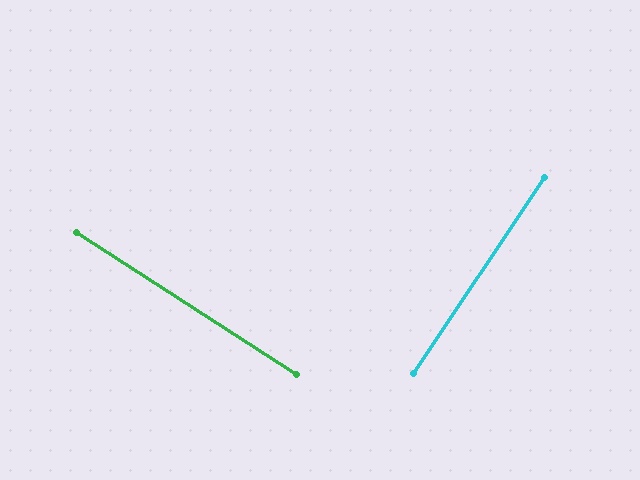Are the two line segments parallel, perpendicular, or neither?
Perpendicular — they meet at approximately 89°.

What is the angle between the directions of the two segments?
Approximately 89 degrees.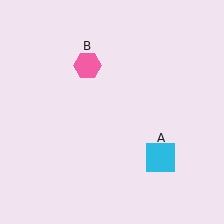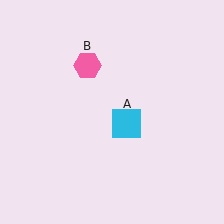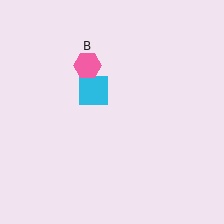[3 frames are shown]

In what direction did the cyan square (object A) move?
The cyan square (object A) moved up and to the left.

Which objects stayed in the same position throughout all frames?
Pink hexagon (object B) remained stationary.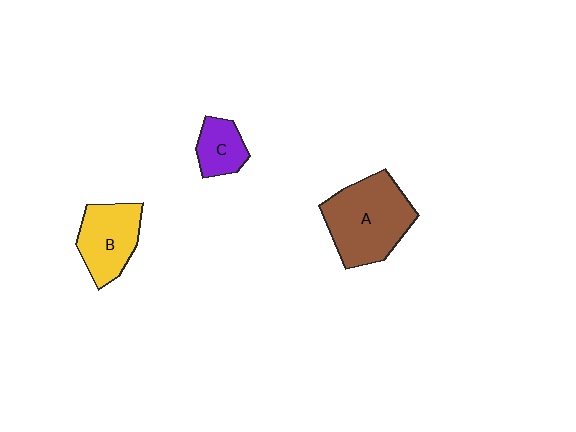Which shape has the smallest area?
Shape C (purple).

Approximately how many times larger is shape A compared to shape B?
Approximately 1.5 times.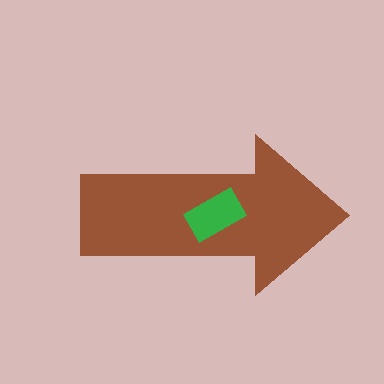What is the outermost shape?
The brown arrow.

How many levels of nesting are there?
2.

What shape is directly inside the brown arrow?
The green rectangle.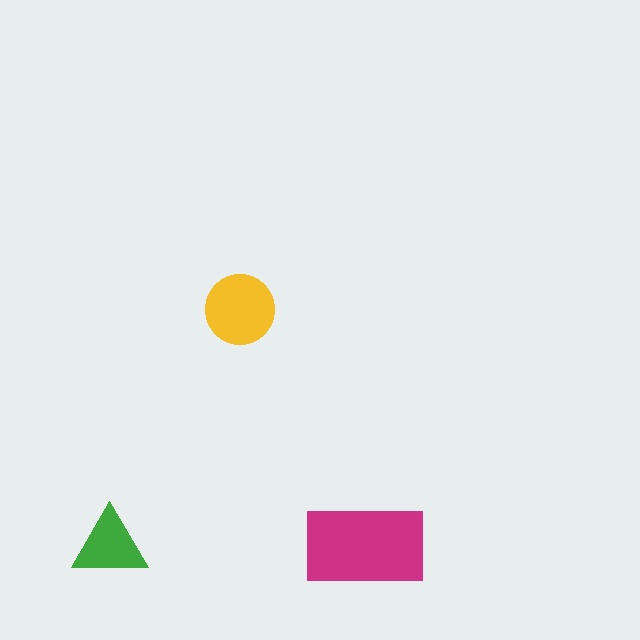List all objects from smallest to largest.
The green triangle, the yellow circle, the magenta rectangle.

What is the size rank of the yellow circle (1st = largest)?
2nd.